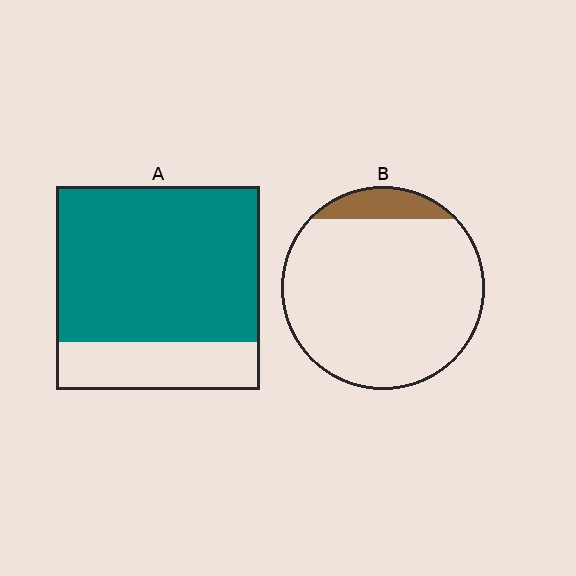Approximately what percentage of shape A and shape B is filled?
A is approximately 75% and B is approximately 10%.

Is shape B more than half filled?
No.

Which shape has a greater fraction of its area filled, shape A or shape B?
Shape A.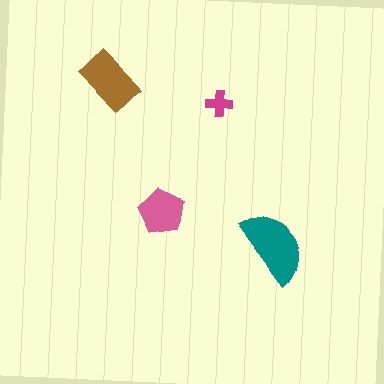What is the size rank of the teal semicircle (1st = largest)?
1st.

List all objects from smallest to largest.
The magenta cross, the pink pentagon, the brown rectangle, the teal semicircle.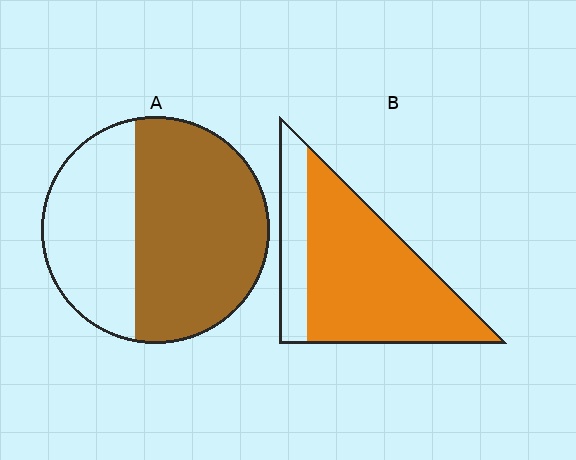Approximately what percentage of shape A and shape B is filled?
A is approximately 60% and B is approximately 75%.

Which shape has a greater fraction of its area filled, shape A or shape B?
Shape B.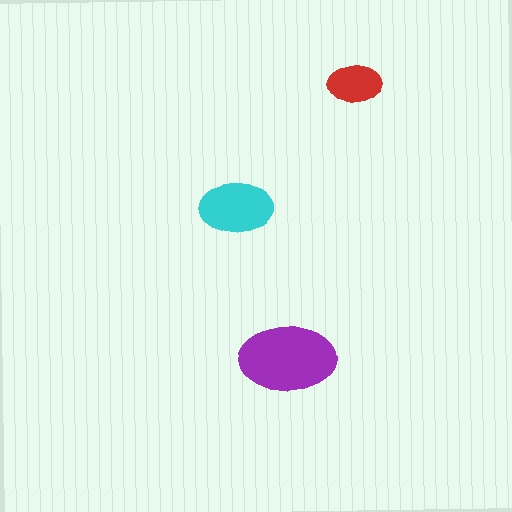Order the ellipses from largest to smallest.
the purple one, the cyan one, the red one.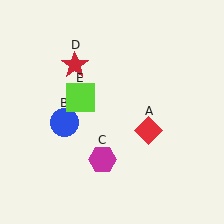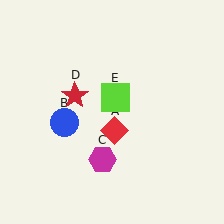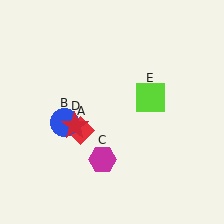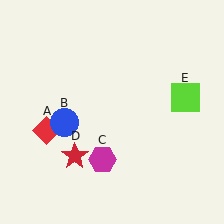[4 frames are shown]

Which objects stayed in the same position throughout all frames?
Blue circle (object B) and magenta hexagon (object C) remained stationary.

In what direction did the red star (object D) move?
The red star (object D) moved down.